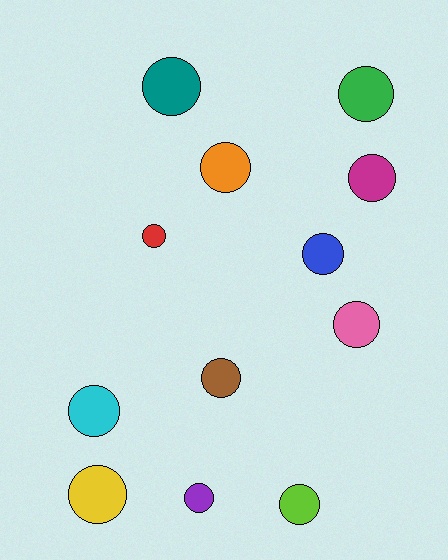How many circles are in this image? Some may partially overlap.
There are 12 circles.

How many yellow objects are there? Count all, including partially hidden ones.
There is 1 yellow object.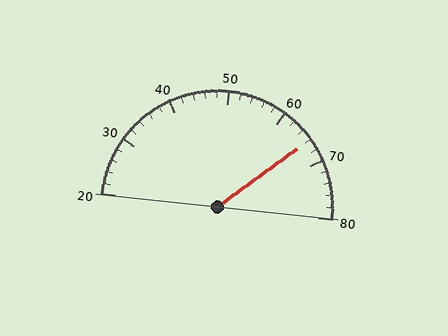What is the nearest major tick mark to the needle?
The nearest major tick mark is 70.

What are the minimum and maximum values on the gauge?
The gauge ranges from 20 to 80.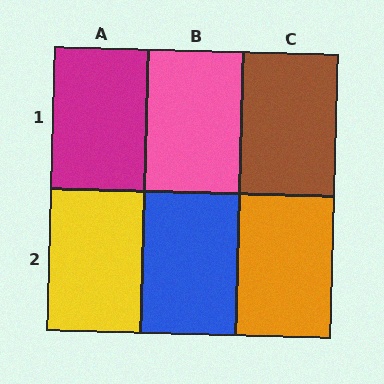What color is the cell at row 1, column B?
Pink.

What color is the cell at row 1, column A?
Magenta.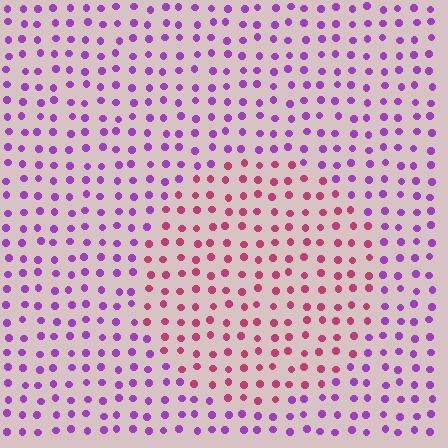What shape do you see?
I see a circle.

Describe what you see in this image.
The image is filled with small purple elements in a uniform arrangement. A circle-shaped region is visible where the elements are tinted to a slightly different hue, forming a subtle color boundary.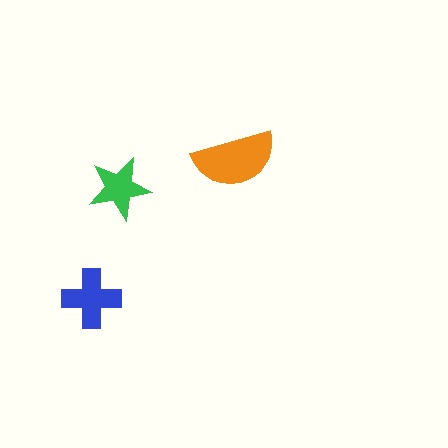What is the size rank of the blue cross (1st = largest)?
2nd.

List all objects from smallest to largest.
The green star, the blue cross, the orange semicircle.